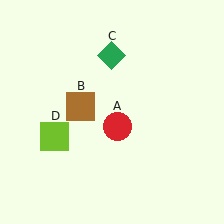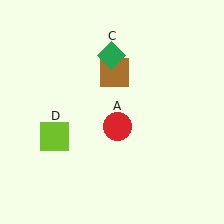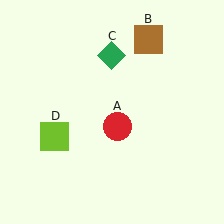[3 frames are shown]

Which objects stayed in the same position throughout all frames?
Red circle (object A) and green diamond (object C) and lime square (object D) remained stationary.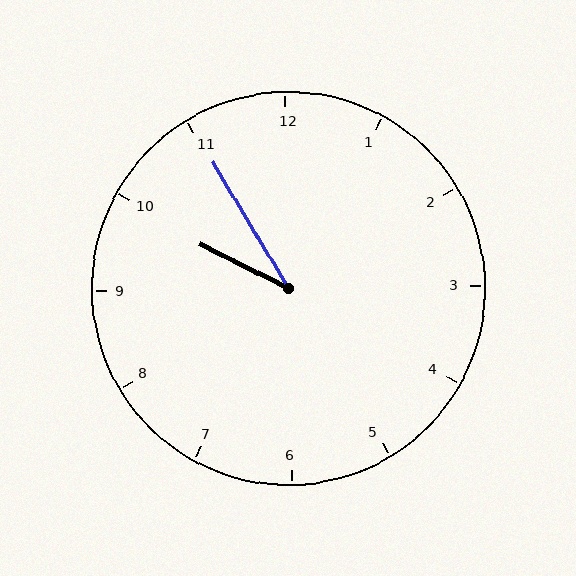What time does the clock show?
9:55.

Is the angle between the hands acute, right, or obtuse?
It is acute.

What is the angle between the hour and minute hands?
Approximately 32 degrees.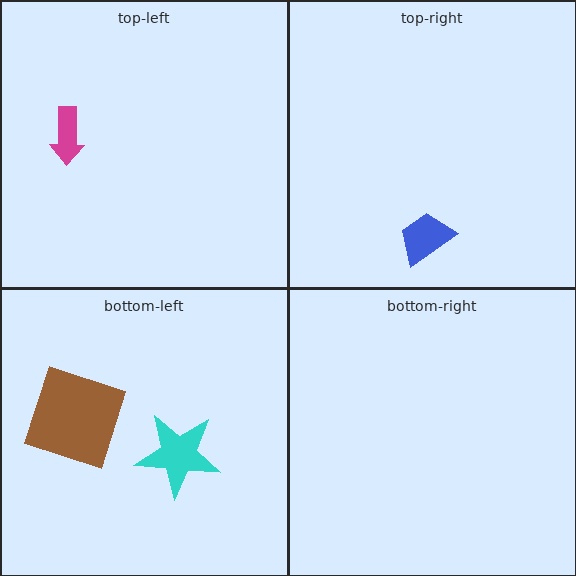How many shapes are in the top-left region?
1.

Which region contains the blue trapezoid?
The top-right region.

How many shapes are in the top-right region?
1.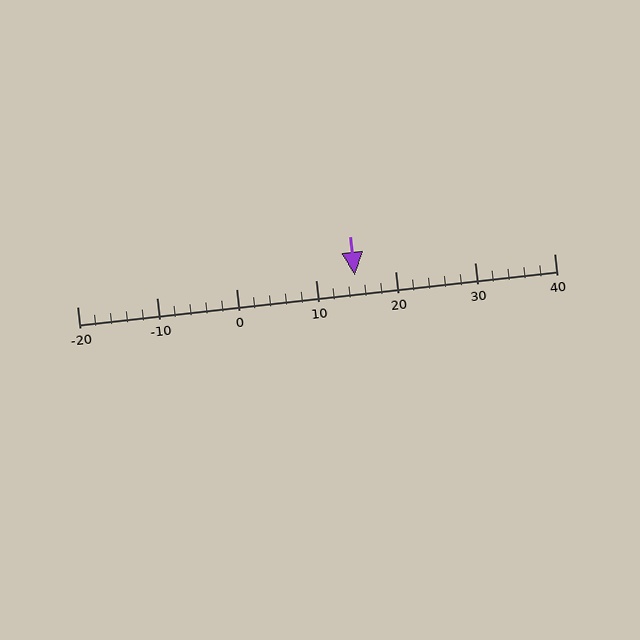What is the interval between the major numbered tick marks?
The major tick marks are spaced 10 units apart.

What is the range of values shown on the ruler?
The ruler shows values from -20 to 40.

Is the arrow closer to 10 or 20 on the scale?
The arrow is closer to 10.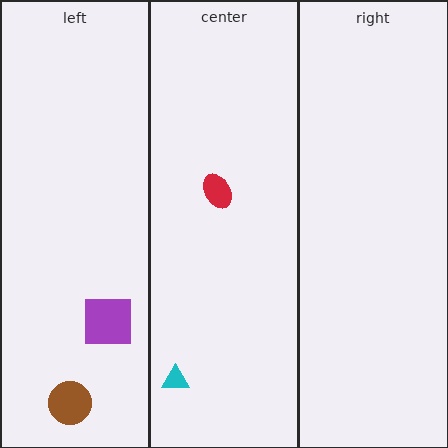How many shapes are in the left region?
2.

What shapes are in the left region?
The brown circle, the purple square.